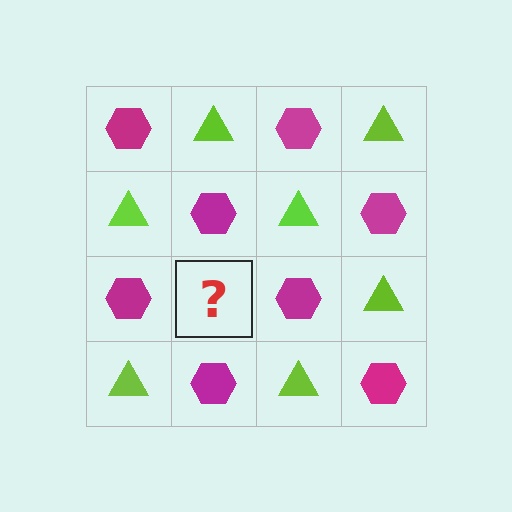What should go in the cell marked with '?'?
The missing cell should contain a lime triangle.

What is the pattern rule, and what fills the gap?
The rule is that it alternates magenta hexagon and lime triangle in a checkerboard pattern. The gap should be filled with a lime triangle.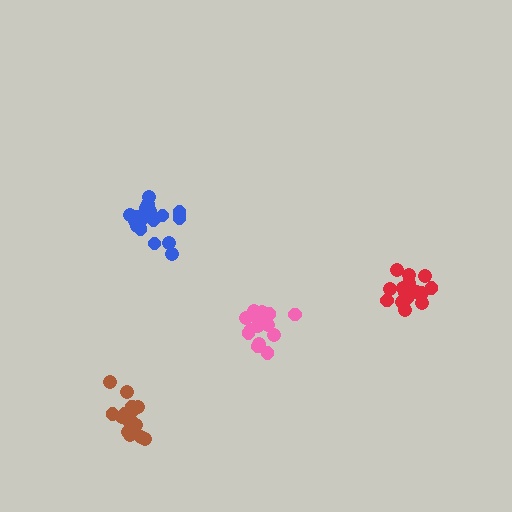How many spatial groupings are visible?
There are 4 spatial groupings.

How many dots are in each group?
Group 1: 18 dots, Group 2: 14 dots, Group 3: 18 dots, Group 4: 18 dots (68 total).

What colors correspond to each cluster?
The clusters are colored: blue, pink, brown, red.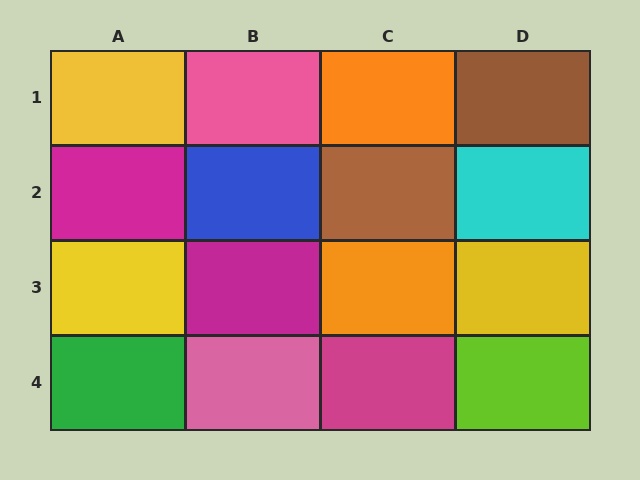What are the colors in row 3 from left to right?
Yellow, magenta, orange, yellow.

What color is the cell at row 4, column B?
Pink.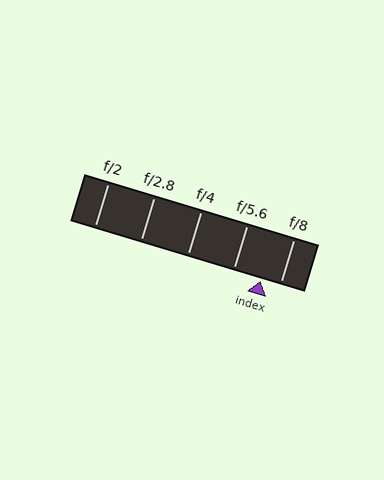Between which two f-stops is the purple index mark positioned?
The index mark is between f/5.6 and f/8.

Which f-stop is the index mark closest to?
The index mark is closest to f/8.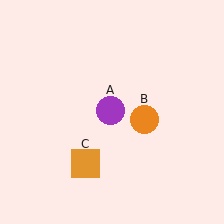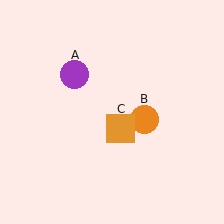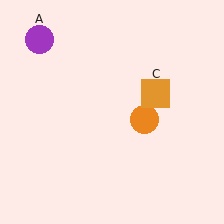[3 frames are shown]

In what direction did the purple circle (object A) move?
The purple circle (object A) moved up and to the left.